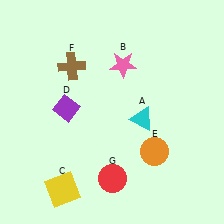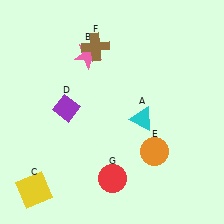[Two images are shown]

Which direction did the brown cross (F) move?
The brown cross (F) moved right.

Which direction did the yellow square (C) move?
The yellow square (C) moved left.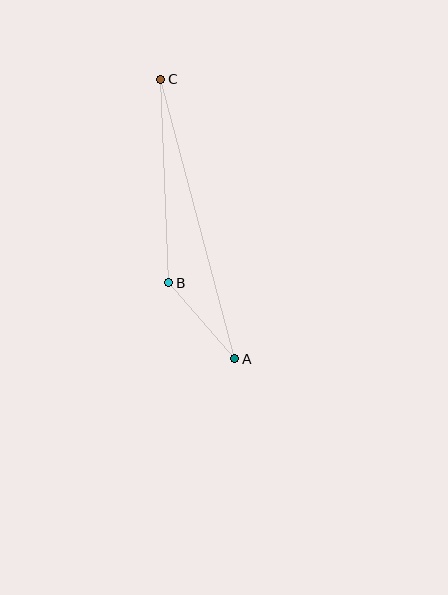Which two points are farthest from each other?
Points A and C are farthest from each other.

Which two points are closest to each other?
Points A and B are closest to each other.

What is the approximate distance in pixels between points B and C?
The distance between B and C is approximately 204 pixels.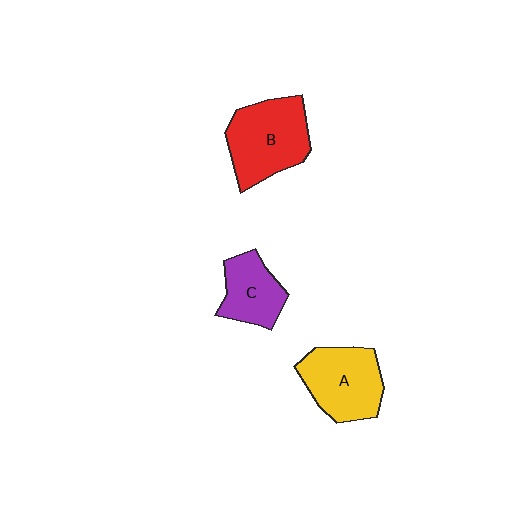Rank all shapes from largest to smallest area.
From largest to smallest: B (red), A (yellow), C (purple).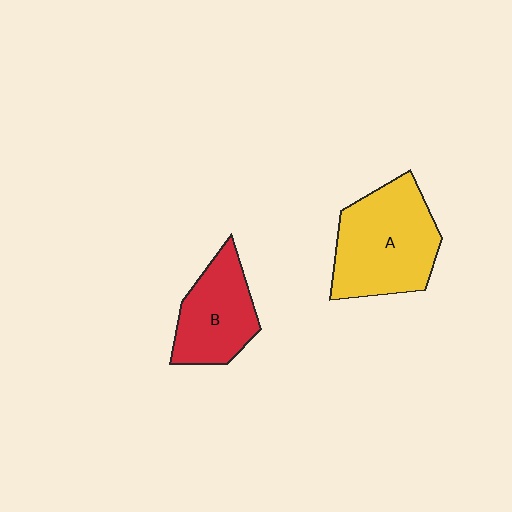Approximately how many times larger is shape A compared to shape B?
Approximately 1.4 times.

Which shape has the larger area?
Shape A (yellow).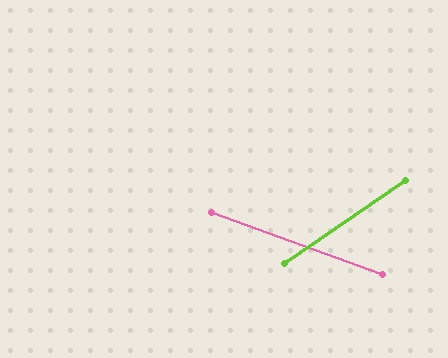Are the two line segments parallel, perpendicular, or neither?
Neither parallel nor perpendicular — they differ by about 54°.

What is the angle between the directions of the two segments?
Approximately 54 degrees.